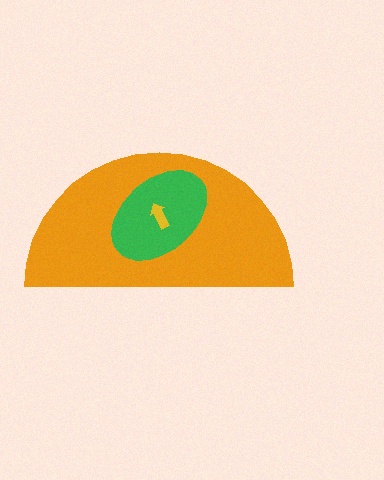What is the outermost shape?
The orange semicircle.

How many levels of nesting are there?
3.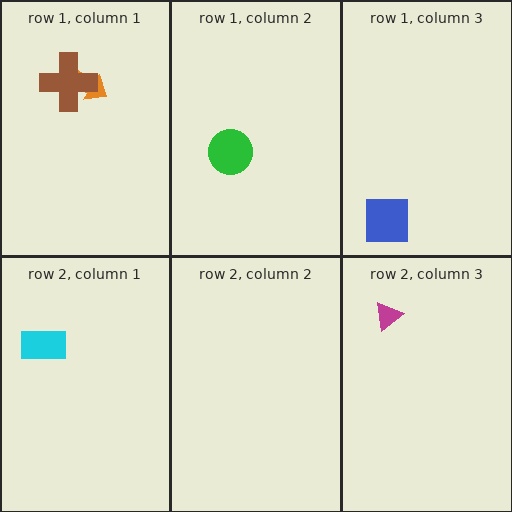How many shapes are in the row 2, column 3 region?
1.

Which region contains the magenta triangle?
The row 2, column 3 region.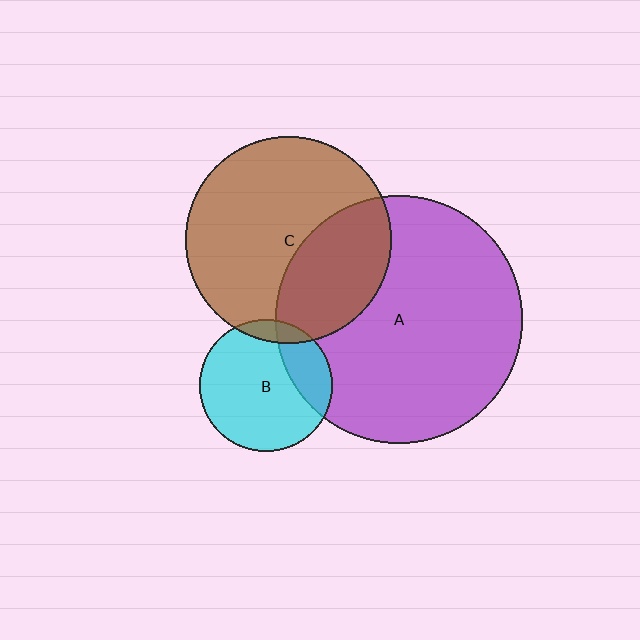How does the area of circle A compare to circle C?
Approximately 1.4 times.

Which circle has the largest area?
Circle A (purple).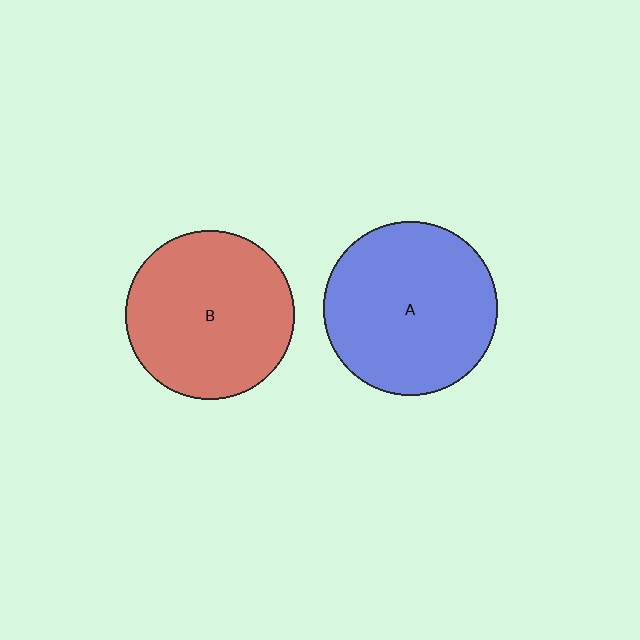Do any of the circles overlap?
No, none of the circles overlap.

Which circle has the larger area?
Circle A (blue).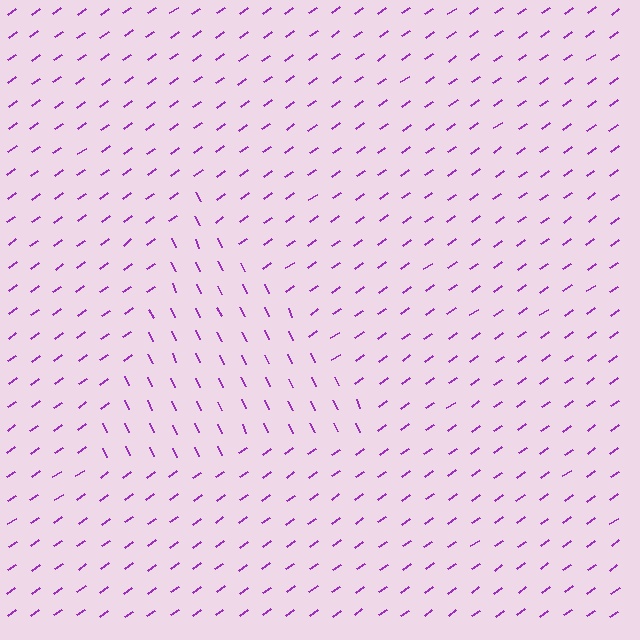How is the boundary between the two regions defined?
The boundary is defined purely by a change in line orientation (approximately 80 degrees difference). All lines are the same color and thickness.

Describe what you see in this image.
The image is filled with small purple line segments. A triangle region in the image has lines oriented differently from the surrounding lines, creating a visible texture boundary.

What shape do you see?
I see a triangle.